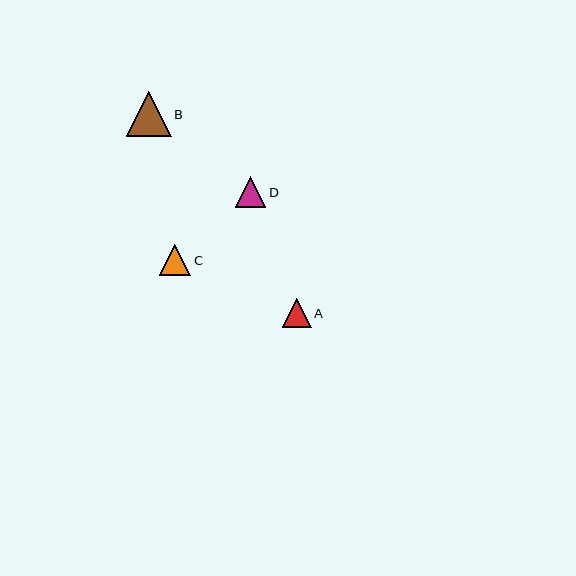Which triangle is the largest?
Triangle B is the largest with a size of approximately 45 pixels.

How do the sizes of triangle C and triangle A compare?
Triangle C and triangle A are approximately the same size.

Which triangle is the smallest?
Triangle A is the smallest with a size of approximately 29 pixels.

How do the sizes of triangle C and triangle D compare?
Triangle C and triangle D are approximately the same size.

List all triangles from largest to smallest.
From largest to smallest: B, C, D, A.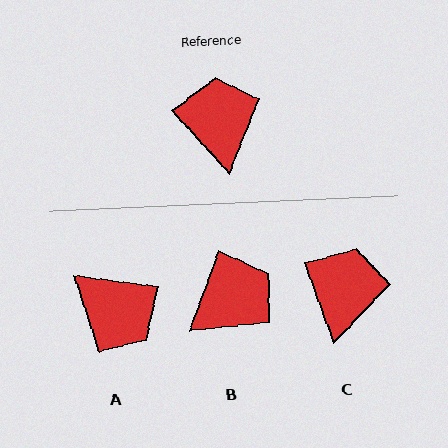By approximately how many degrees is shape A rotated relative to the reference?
Approximately 139 degrees clockwise.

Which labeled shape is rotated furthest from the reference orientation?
A, about 139 degrees away.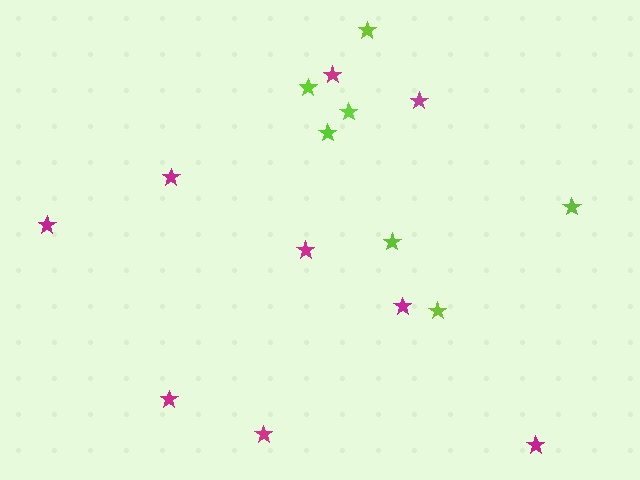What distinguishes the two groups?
There are 2 groups: one group of lime stars (7) and one group of magenta stars (9).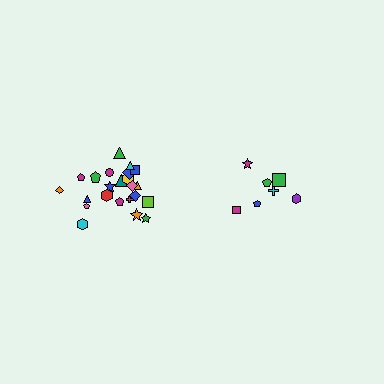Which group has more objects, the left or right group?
The left group.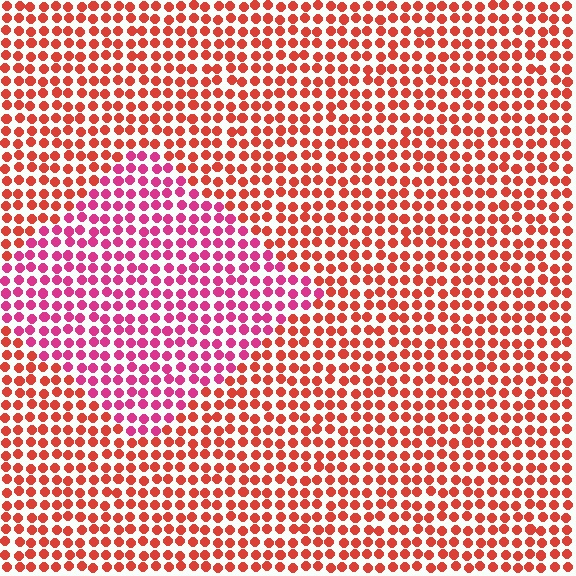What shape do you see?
I see a diamond.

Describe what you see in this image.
The image is filled with small red elements in a uniform arrangement. A diamond-shaped region is visible where the elements are tinted to a slightly different hue, forming a subtle color boundary.